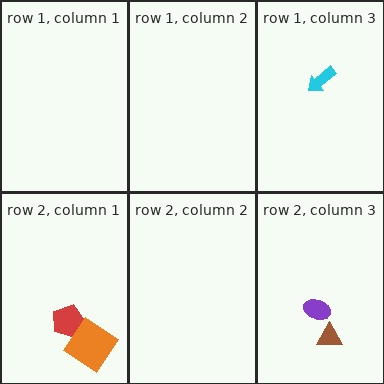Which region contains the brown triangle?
The row 2, column 3 region.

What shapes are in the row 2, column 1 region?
The red pentagon, the orange diamond.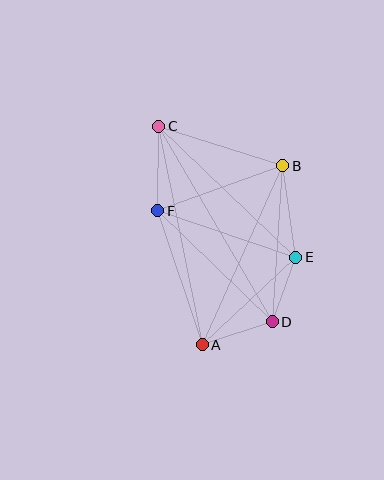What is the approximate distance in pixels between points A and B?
The distance between A and B is approximately 196 pixels.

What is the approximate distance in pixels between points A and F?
The distance between A and F is approximately 141 pixels.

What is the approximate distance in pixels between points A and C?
The distance between A and C is approximately 223 pixels.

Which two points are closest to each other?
Points D and E are closest to each other.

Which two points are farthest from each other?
Points C and D are farthest from each other.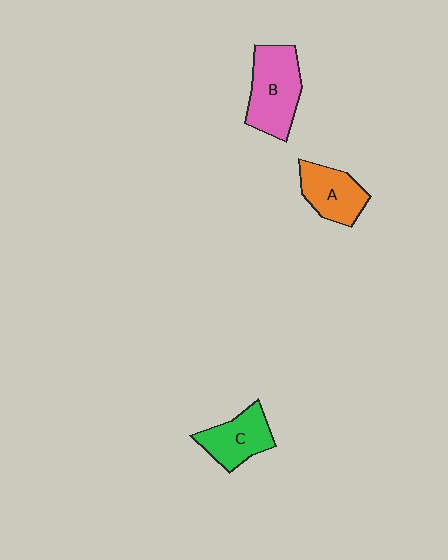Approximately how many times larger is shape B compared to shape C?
Approximately 1.4 times.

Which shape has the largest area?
Shape B (pink).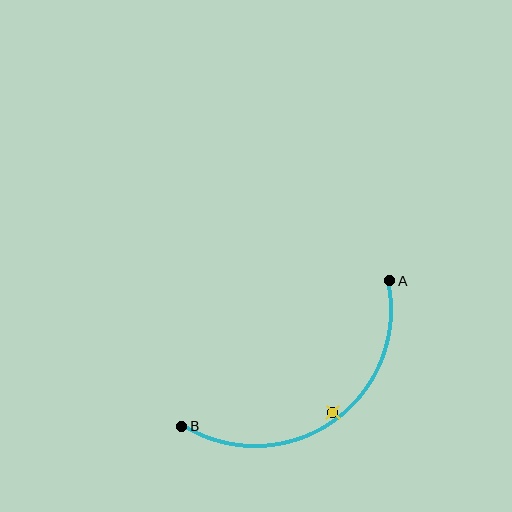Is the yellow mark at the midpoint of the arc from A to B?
No — the yellow mark does not lie on the arc at all. It sits slightly inside the curve.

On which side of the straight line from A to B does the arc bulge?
The arc bulges below and to the right of the straight line connecting A and B.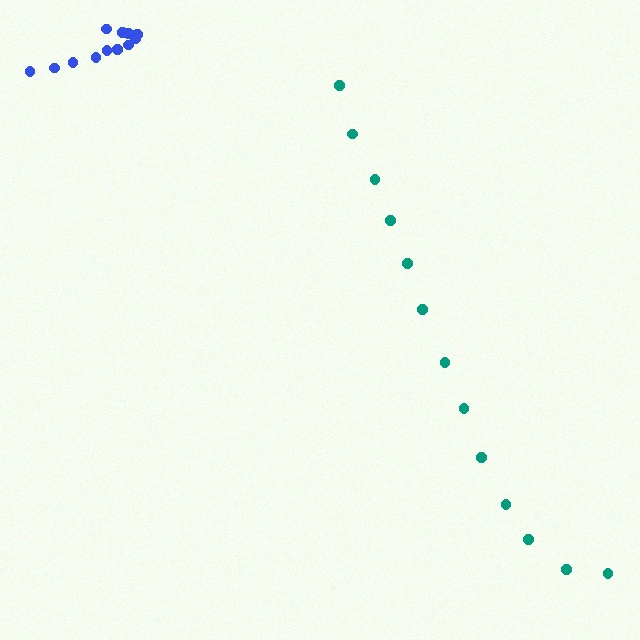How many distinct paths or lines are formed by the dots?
There are 2 distinct paths.